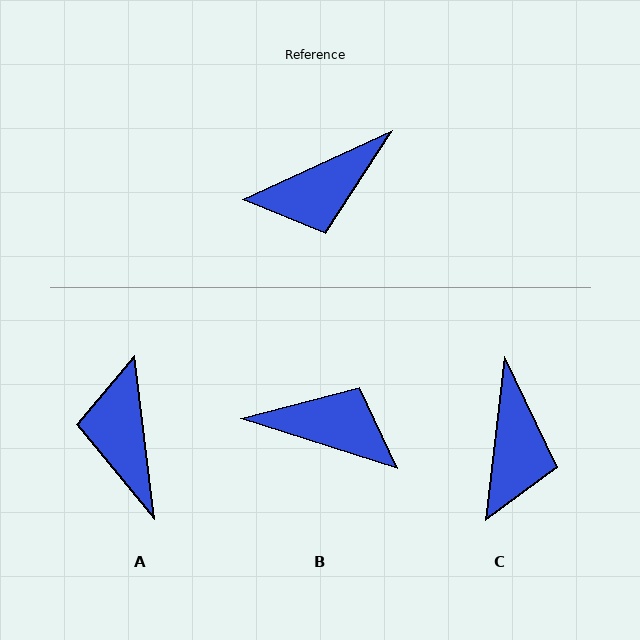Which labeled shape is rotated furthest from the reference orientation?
B, about 138 degrees away.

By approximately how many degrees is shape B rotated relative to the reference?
Approximately 138 degrees counter-clockwise.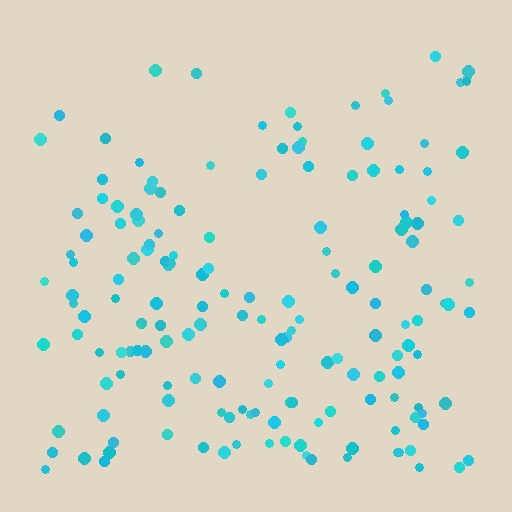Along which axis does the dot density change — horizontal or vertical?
Vertical.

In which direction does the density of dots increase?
From top to bottom, with the bottom side densest.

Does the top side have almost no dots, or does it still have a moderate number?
Still a moderate number, just noticeably fewer than the bottom.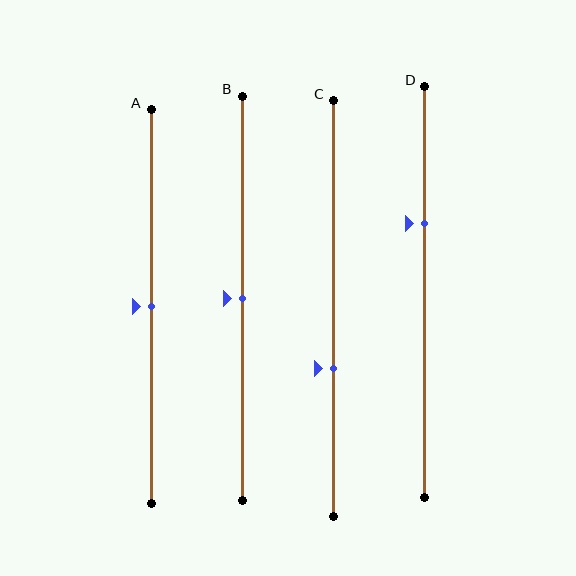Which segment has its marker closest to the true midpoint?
Segment A has its marker closest to the true midpoint.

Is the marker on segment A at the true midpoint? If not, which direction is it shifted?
Yes, the marker on segment A is at the true midpoint.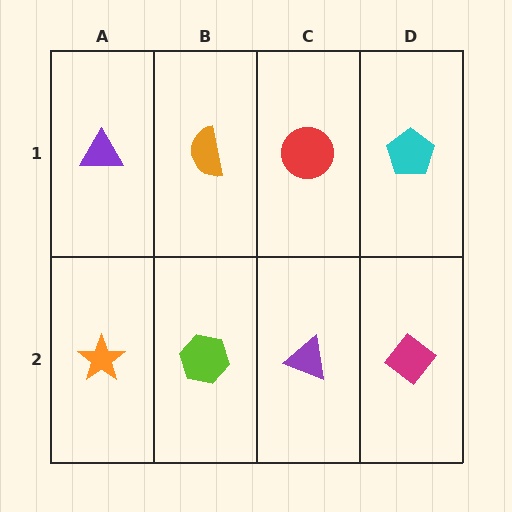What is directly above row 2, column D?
A cyan pentagon.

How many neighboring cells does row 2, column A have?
2.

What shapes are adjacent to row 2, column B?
An orange semicircle (row 1, column B), an orange star (row 2, column A), a purple triangle (row 2, column C).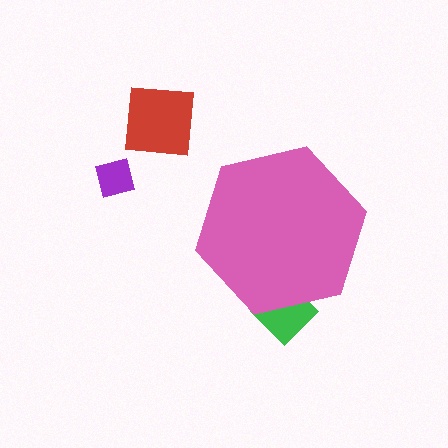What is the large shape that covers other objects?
A pink hexagon.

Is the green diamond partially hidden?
Yes, the green diamond is partially hidden behind the pink hexagon.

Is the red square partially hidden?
No, the red square is fully visible.